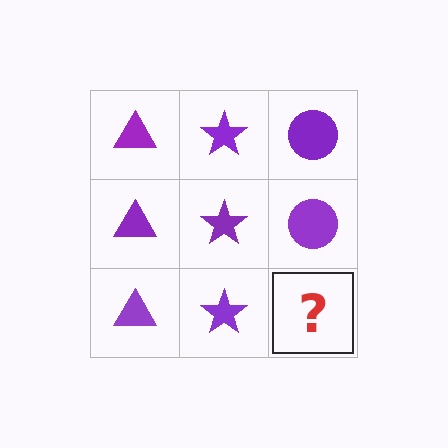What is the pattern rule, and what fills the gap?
The rule is that each column has a consistent shape. The gap should be filled with a purple circle.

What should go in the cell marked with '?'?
The missing cell should contain a purple circle.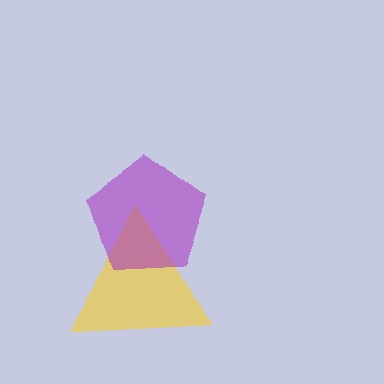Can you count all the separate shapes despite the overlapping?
Yes, there are 2 separate shapes.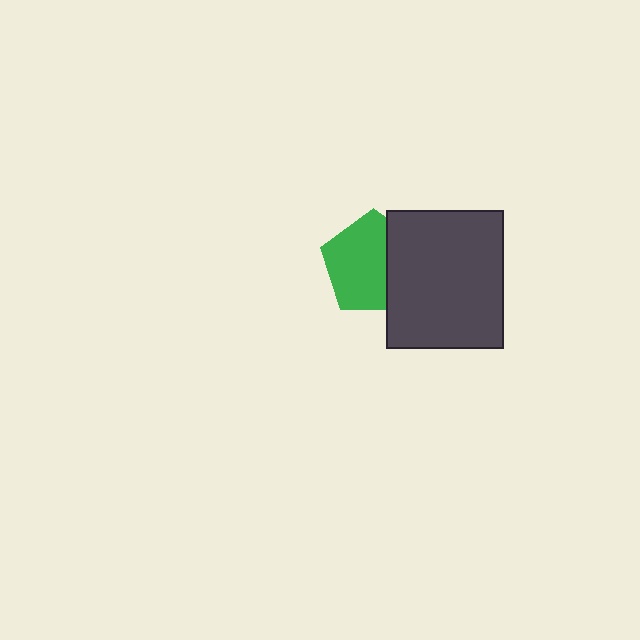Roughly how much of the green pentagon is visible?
Most of it is visible (roughly 66%).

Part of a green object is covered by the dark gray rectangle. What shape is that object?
It is a pentagon.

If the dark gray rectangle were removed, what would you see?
You would see the complete green pentagon.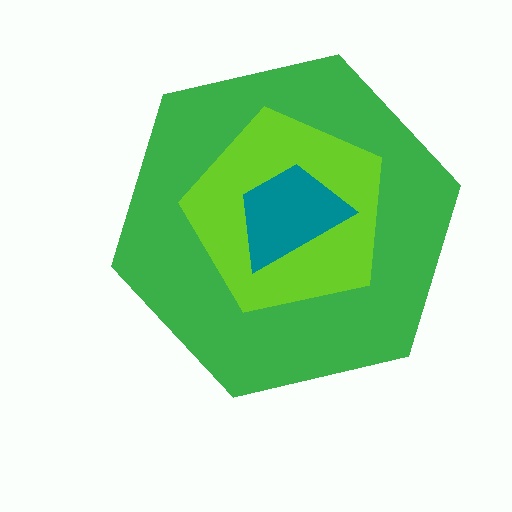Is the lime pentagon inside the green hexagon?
Yes.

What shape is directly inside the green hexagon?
The lime pentagon.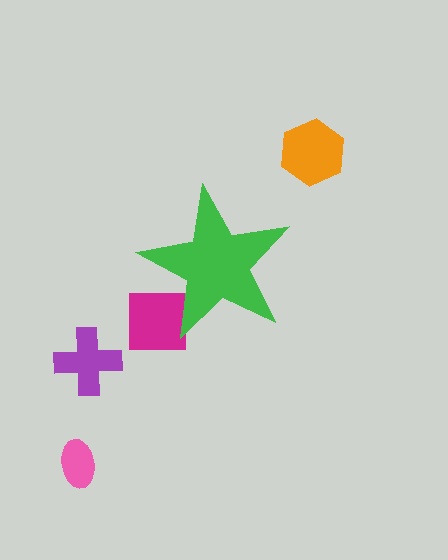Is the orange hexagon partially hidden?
No, the orange hexagon is fully visible.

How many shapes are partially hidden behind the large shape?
1 shape is partially hidden.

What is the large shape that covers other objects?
A green star.